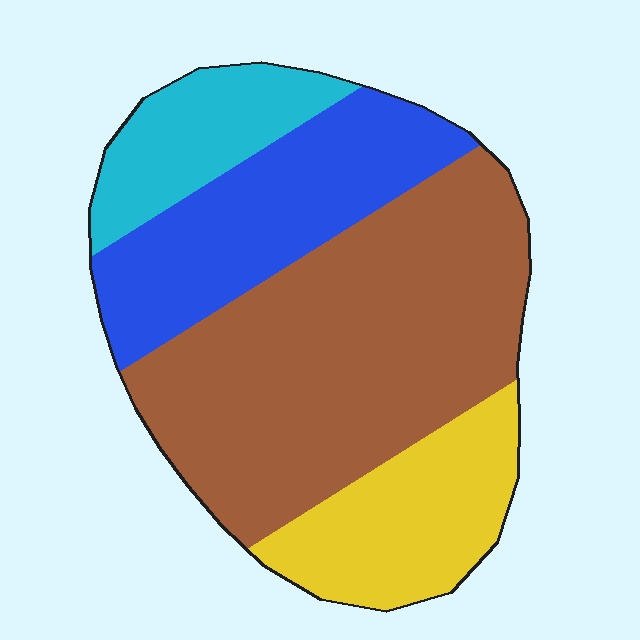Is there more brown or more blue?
Brown.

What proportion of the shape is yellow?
Yellow takes up about one sixth (1/6) of the shape.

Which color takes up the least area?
Cyan, at roughly 15%.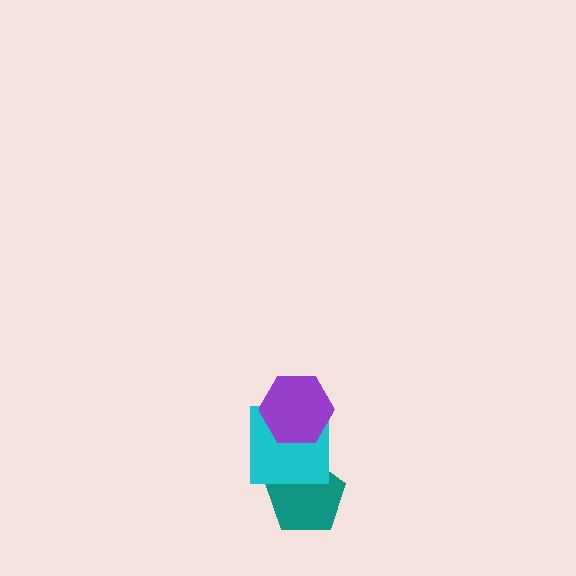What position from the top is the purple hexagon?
The purple hexagon is 1st from the top.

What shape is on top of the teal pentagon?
The cyan square is on top of the teal pentagon.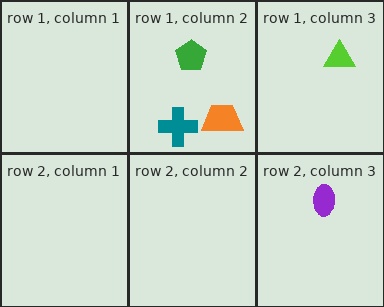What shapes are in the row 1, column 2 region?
The teal cross, the orange trapezoid, the green pentagon.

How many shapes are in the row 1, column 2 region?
3.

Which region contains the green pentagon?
The row 1, column 2 region.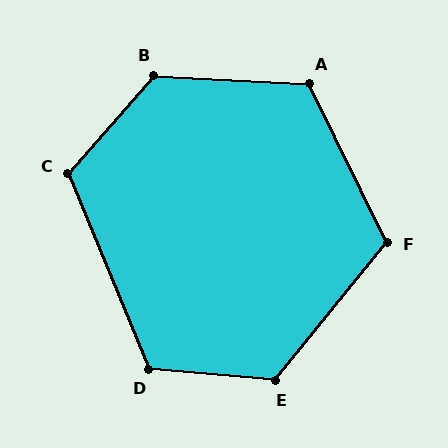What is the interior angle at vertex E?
Approximately 125 degrees (obtuse).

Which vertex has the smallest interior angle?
F, at approximately 115 degrees.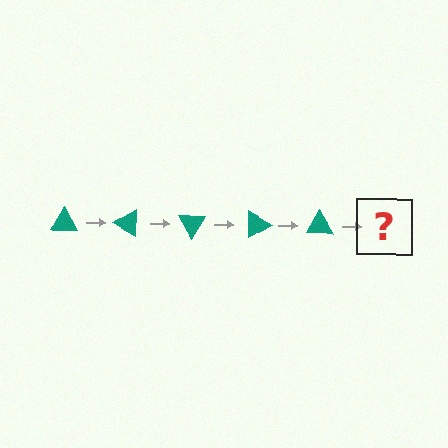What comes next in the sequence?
The next element should be a teal triangle rotated 150 degrees.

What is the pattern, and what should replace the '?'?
The pattern is that the triangle rotates 30 degrees each step. The '?' should be a teal triangle rotated 150 degrees.